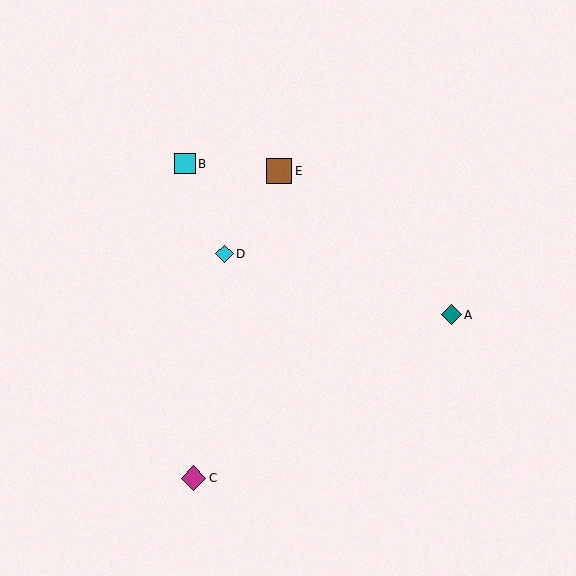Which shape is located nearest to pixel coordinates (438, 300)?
The teal diamond (labeled A) at (451, 315) is nearest to that location.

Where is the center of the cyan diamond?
The center of the cyan diamond is at (224, 254).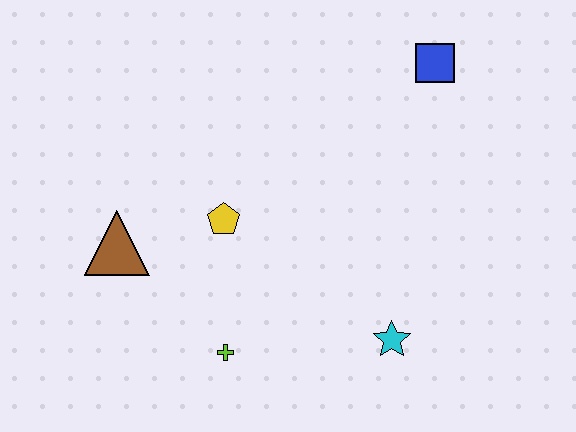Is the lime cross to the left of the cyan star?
Yes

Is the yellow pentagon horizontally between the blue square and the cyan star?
No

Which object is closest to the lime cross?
The yellow pentagon is closest to the lime cross.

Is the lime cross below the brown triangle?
Yes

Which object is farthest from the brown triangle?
The blue square is farthest from the brown triangle.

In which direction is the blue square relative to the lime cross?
The blue square is above the lime cross.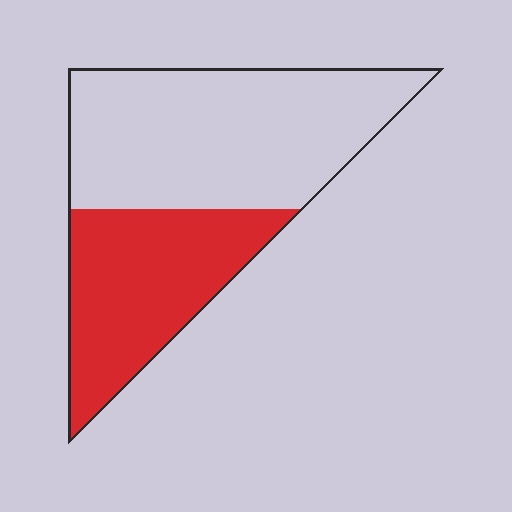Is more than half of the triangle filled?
No.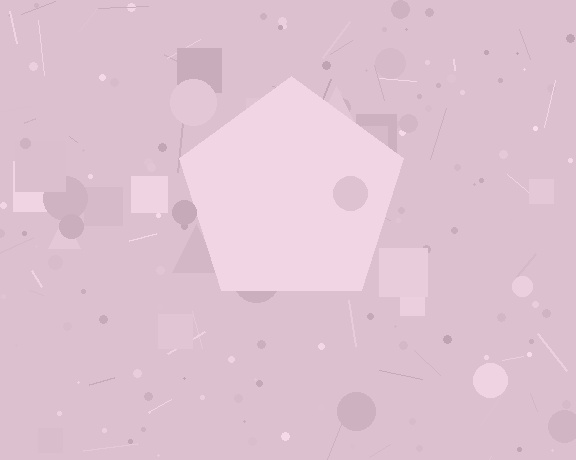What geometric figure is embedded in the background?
A pentagon is embedded in the background.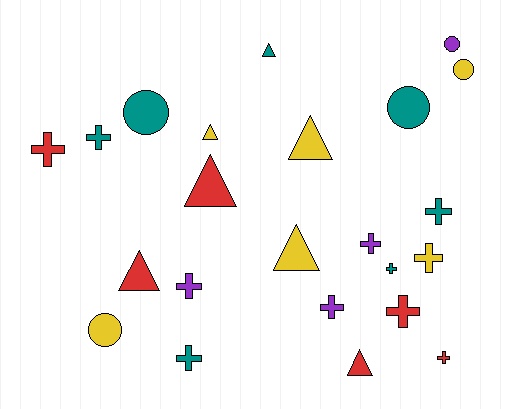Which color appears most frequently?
Teal, with 7 objects.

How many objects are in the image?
There are 23 objects.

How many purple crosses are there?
There are 3 purple crosses.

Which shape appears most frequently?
Cross, with 11 objects.